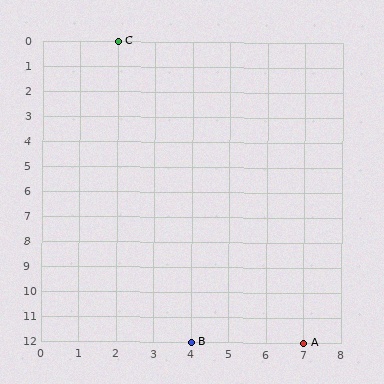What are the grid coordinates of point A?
Point A is at grid coordinates (7, 12).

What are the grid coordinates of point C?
Point C is at grid coordinates (2, 0).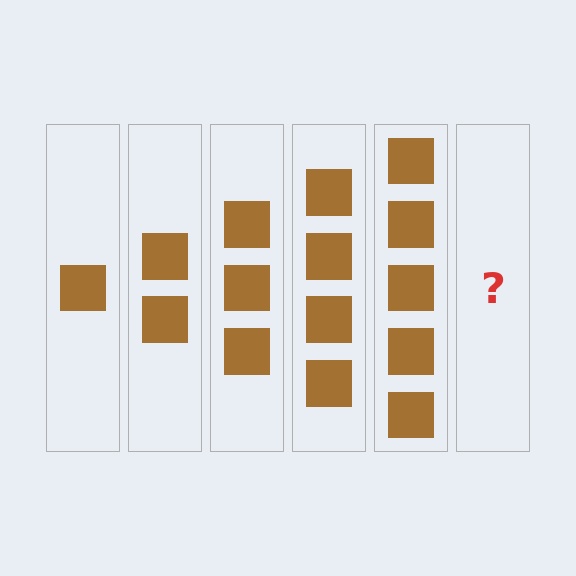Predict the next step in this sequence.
The next step is 6 squares.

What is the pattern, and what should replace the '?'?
The pattern is that each step adds one more square. The '?' should be 6 squares.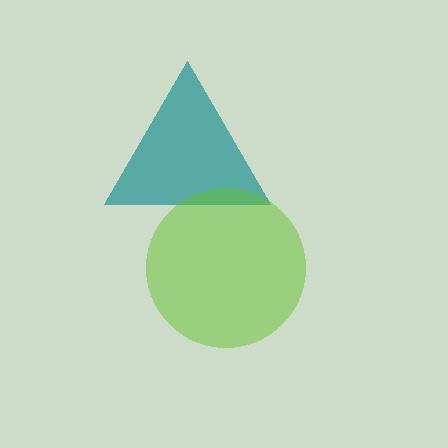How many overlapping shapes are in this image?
There are 2 overlapping shapes in the image.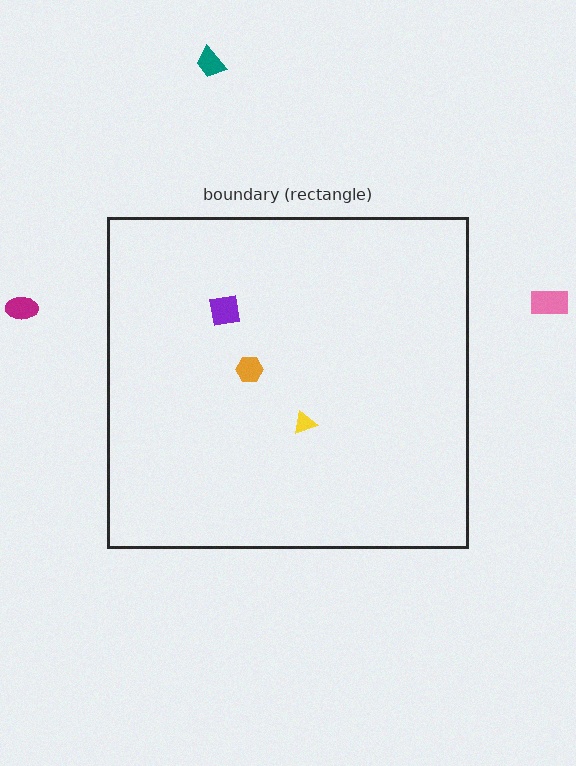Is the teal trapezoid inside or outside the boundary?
Outside.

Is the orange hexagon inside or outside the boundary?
Inside.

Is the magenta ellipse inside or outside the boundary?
Outside.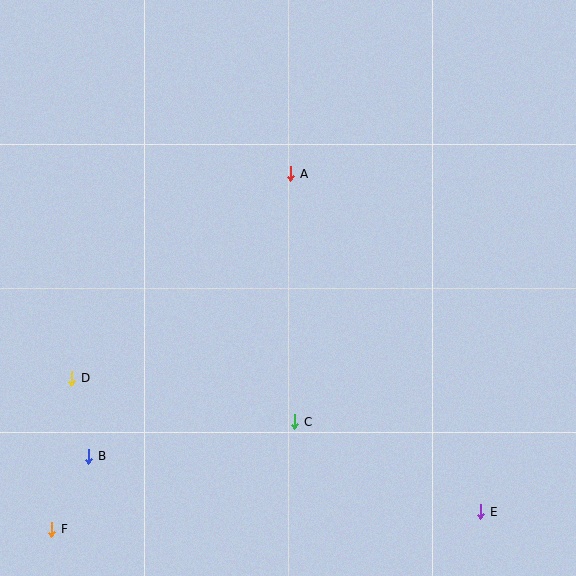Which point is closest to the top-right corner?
Point A is closest to the top-right corner.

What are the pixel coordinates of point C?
Point C is at (295, 422).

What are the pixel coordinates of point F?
Point F is at (52, 529).